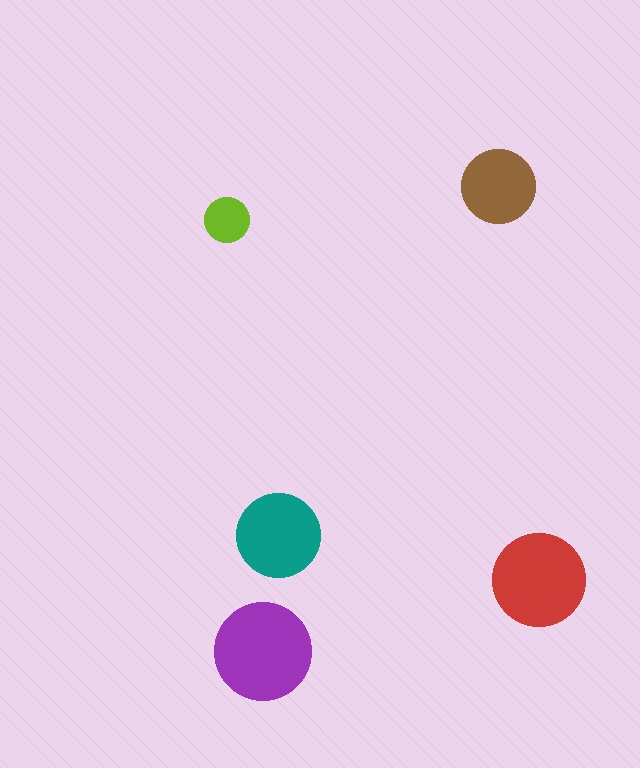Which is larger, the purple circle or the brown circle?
The purple one.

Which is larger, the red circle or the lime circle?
The red one.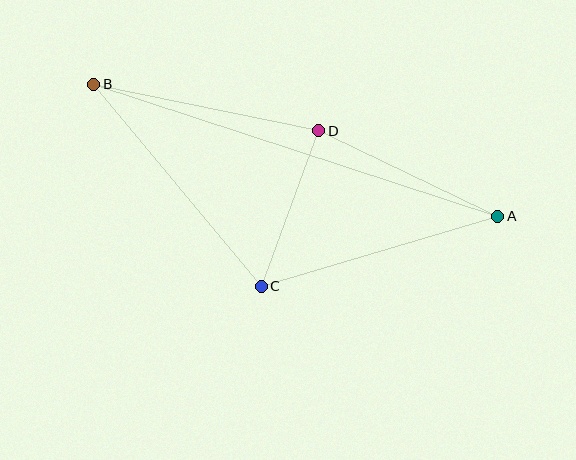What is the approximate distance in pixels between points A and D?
The distance between A and D is approximately 198 pixels.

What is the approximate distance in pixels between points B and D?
The distance between B and D is approximately 230 pixels.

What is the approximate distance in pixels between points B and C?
The distance between B and C is approximately 262 pixels.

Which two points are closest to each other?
Points C and D are closest to each other.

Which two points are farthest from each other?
Points A and B are farthest from each other.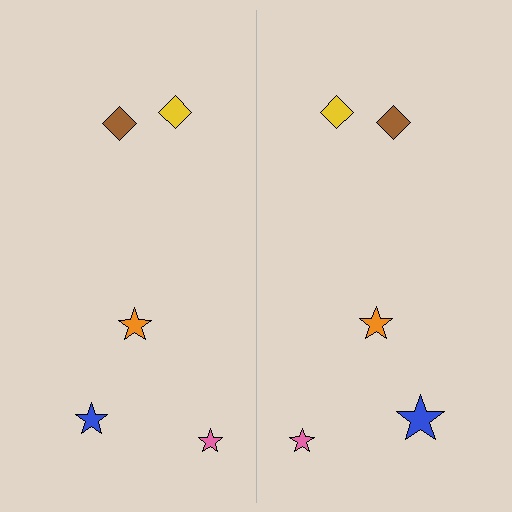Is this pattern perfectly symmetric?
No, the pattern is not perfectly symmetric. The blue star on the right side has a different size than its mirror counterpart.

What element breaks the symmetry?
The blue star on the right side has a different size than its mirror counterpart.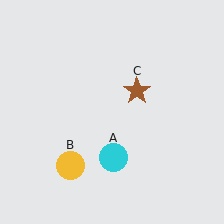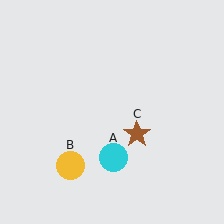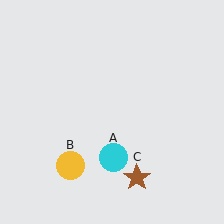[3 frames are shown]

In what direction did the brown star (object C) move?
The brown star (object C) moved down.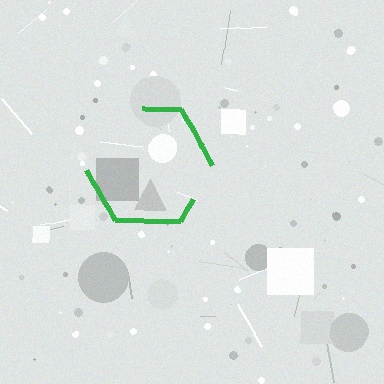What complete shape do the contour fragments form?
The contour fragments form a hexagon.